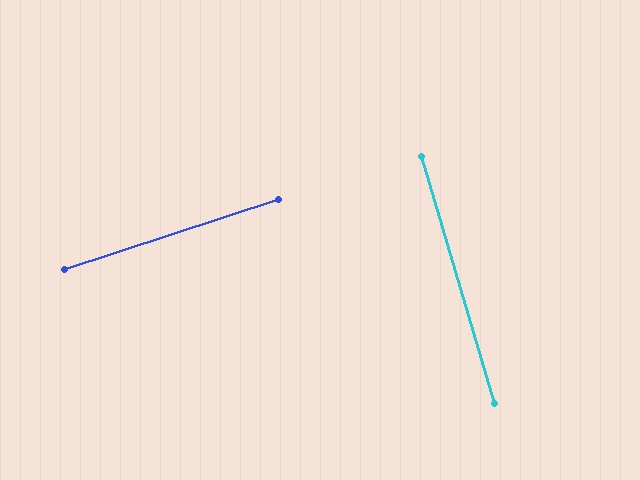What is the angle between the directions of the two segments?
Approximately 88 degrees.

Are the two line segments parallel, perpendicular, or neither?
Perpendicular — they meet at approximately 88°.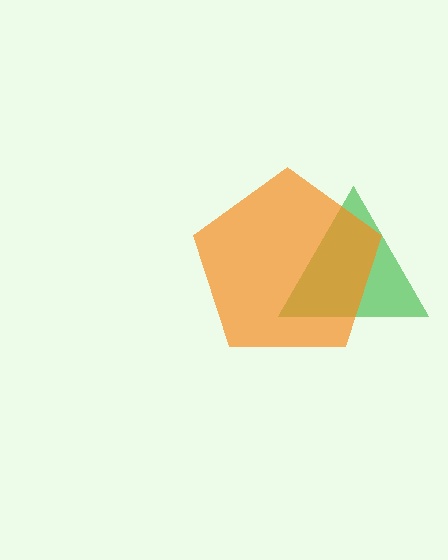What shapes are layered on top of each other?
The layered shapes are: a green triangle, an orange pentagon.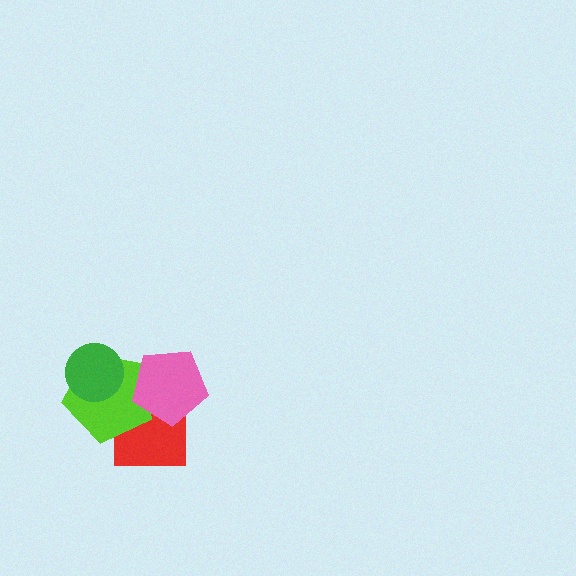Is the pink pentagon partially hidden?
No, no other shape covers it.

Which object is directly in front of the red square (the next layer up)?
The lime pentagon is directly in front of the red square.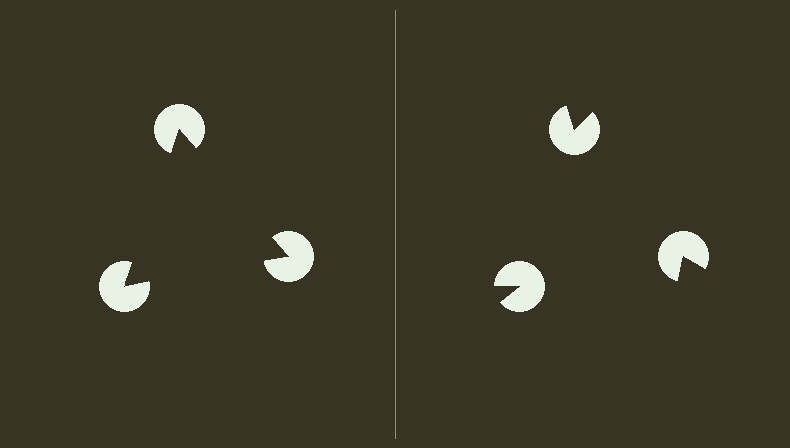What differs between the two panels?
The pac-man discs are positioned identically on both sides; only the wedge orientations differ. On the left they align to a triangle; on the right they are misaligned.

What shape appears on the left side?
An illusory triangle.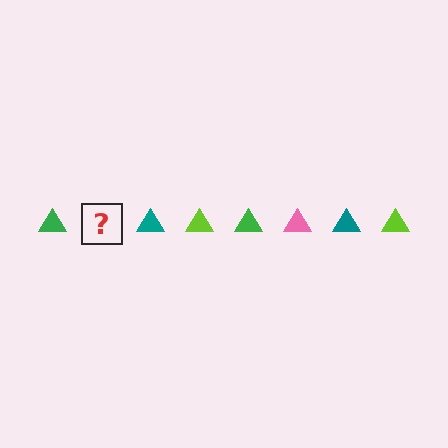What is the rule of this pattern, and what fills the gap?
The rule is that the pattern cycles through green, pink, teal, lime triangles. The gap should be filled with a pink triangle.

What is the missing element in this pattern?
The missing element is a pink triangle.